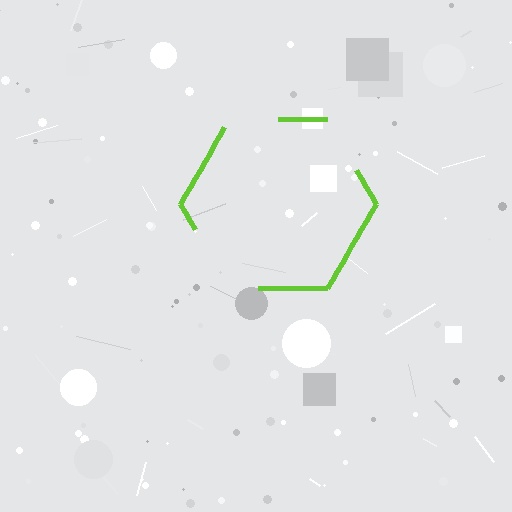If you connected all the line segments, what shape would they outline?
They would outline a hexagon.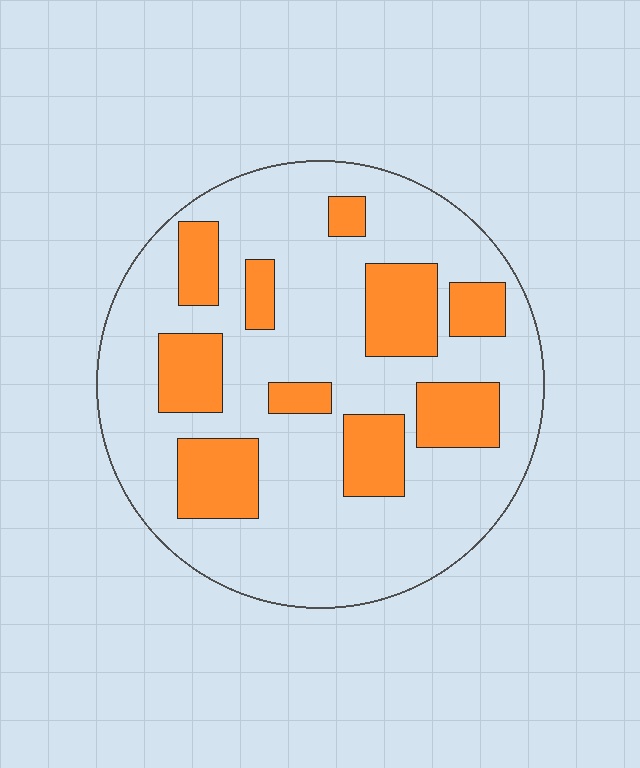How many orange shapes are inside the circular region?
10.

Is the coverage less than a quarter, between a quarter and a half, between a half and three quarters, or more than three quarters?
Between a quarter and a half.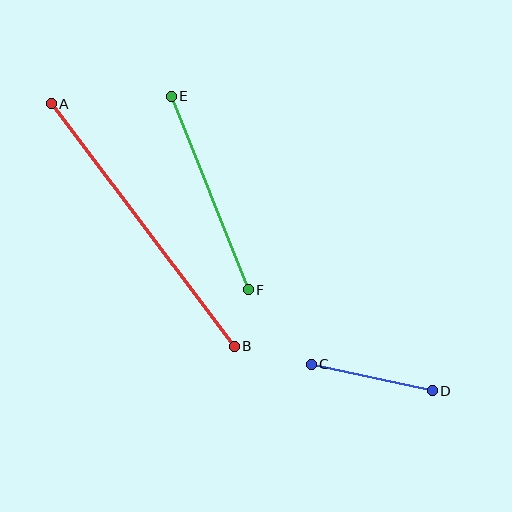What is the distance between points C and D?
The distance is approximately 124 pixels.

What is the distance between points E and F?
The distance is approximately 208 pixels.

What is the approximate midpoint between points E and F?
The midpoint is at approximately (210, 193) pixels.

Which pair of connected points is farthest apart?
Points A and B are farthest apart.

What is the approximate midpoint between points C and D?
The midpoint is at approximately (372, 378) pixels.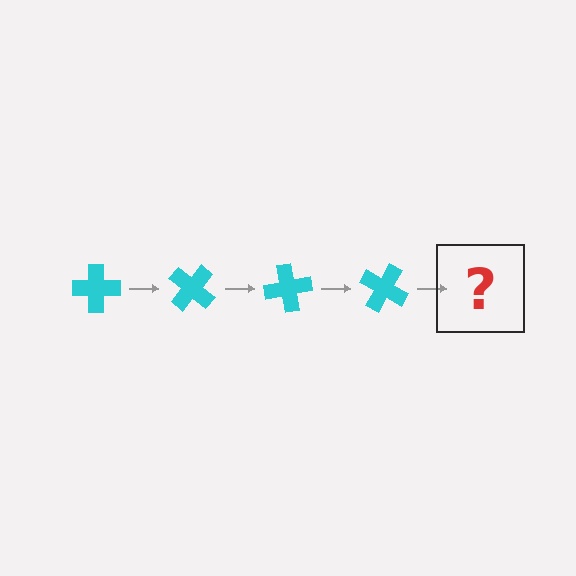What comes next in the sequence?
The next element should be a cyan cross rotated 160 degrees.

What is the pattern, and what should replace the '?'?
The pattern is that the cross rotates 40 degrees each step. The '?' should be a cyan cross rotated 160 degrees.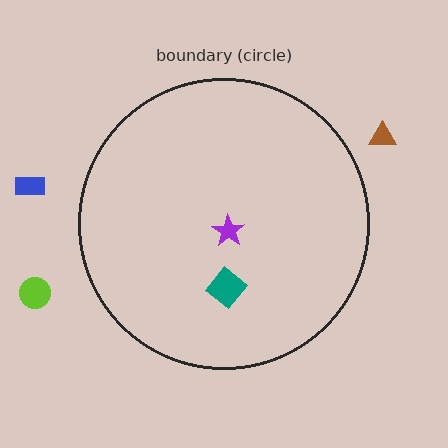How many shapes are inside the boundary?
2 inside, 3 outside.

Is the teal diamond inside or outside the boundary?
Inside.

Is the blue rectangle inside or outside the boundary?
Outside.